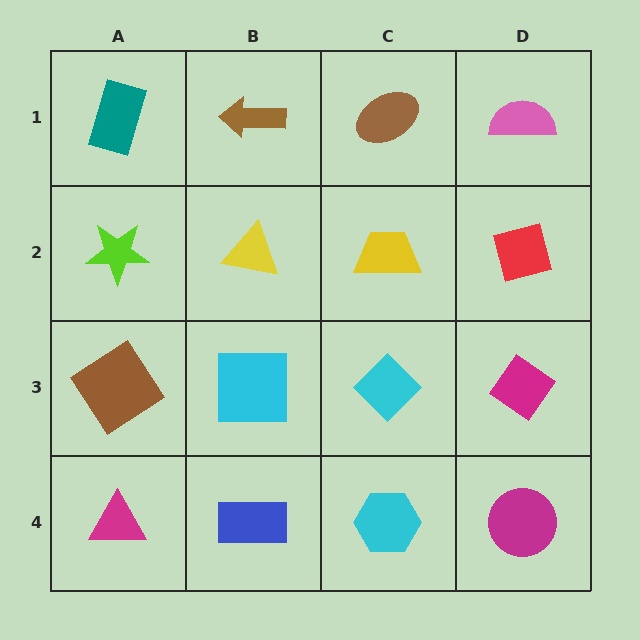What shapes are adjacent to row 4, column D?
A magenta diamond (row 3, column D), a cyan hexagon (row 4, column C).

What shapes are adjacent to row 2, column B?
A brown arrow (row 1, column B), a cyan square (row 3, column B), a lime star (row 2, column A), a yellow trapezoid (row 2, column C).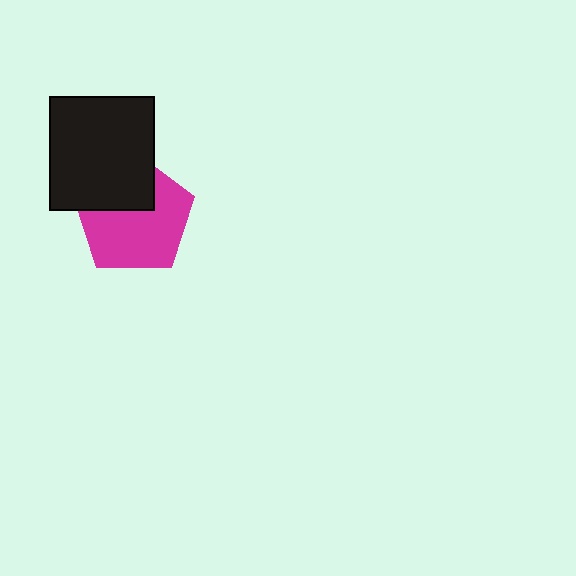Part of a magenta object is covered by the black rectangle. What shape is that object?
It is a pentagon.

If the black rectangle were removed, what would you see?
You would see the complete magenta pentagon.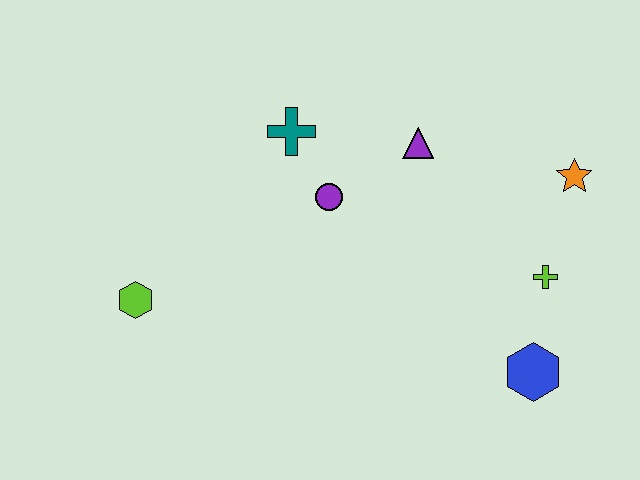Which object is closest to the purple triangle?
The purple circle is closest to the purple triangle.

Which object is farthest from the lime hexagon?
The orange star is farthest from the lime hexagon.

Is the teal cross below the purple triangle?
No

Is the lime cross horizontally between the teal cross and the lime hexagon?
No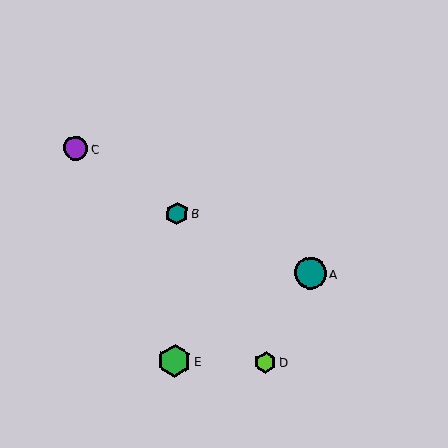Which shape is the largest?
The green hexagon (labeled E) is the largest.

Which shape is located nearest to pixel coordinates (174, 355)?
The green hexagon (labeled E) at (174, 361) is nearest to that location.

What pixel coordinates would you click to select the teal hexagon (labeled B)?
Click at (177, 213) to select the teal hexagon B.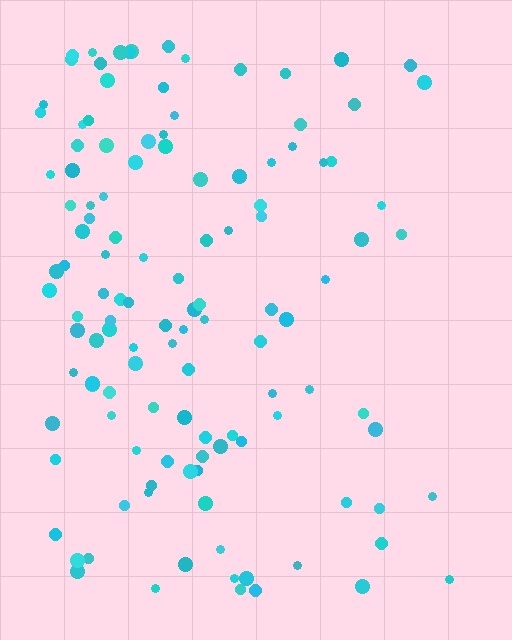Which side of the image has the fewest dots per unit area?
The right.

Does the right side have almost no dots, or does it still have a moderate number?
Still a moderate number, just noticeably fewer than the left.